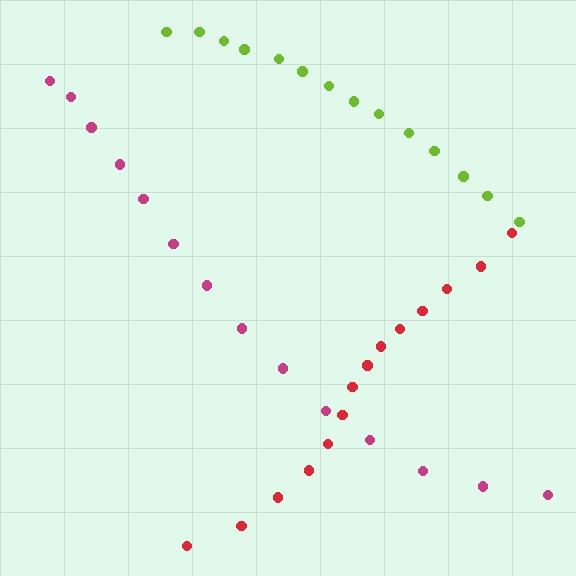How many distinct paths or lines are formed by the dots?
There are 3 distinct paths.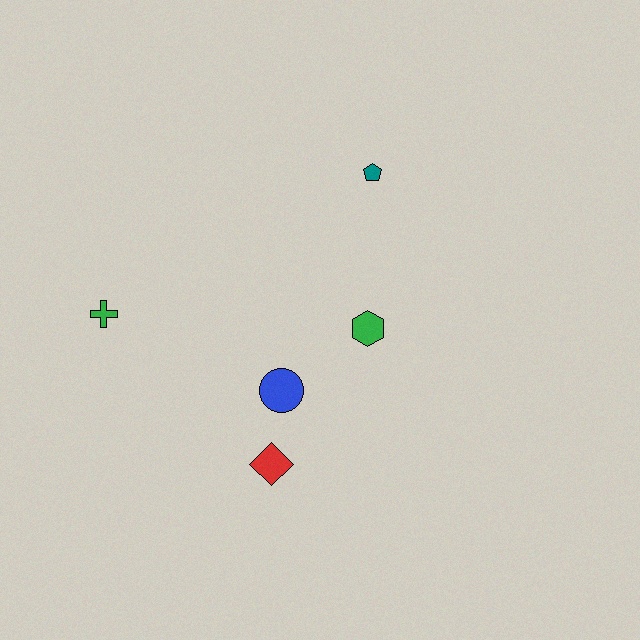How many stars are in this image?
There are no stars.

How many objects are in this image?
There are 5 objects.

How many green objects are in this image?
There are 2 green objects.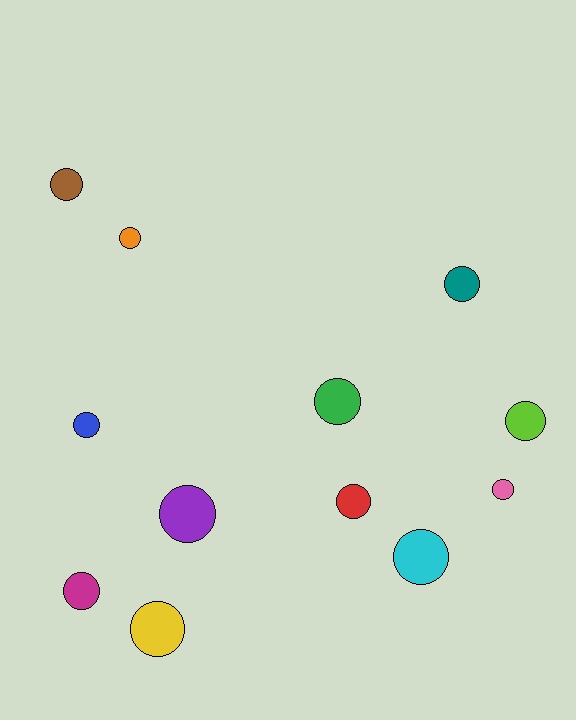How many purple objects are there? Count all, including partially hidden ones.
There is 1 purple object.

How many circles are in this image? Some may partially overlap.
There are 12 circles.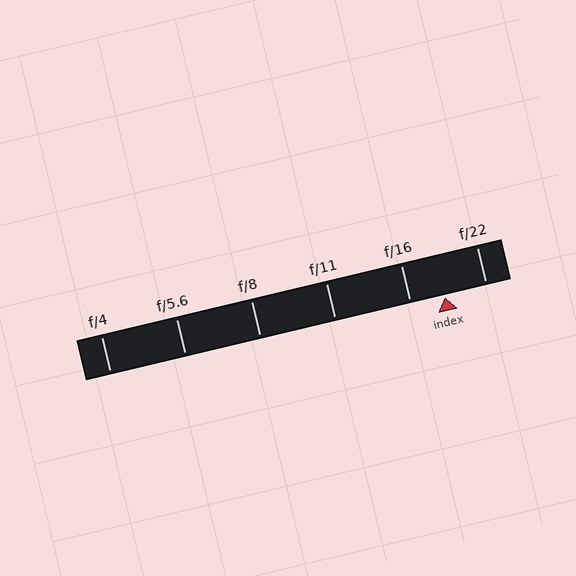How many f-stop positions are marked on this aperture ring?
There are 6 f-stop positions marked.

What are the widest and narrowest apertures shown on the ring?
The widest aperture shown is f/4 and the narrowest is f/22.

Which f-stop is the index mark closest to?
The index mark is closest to f/16.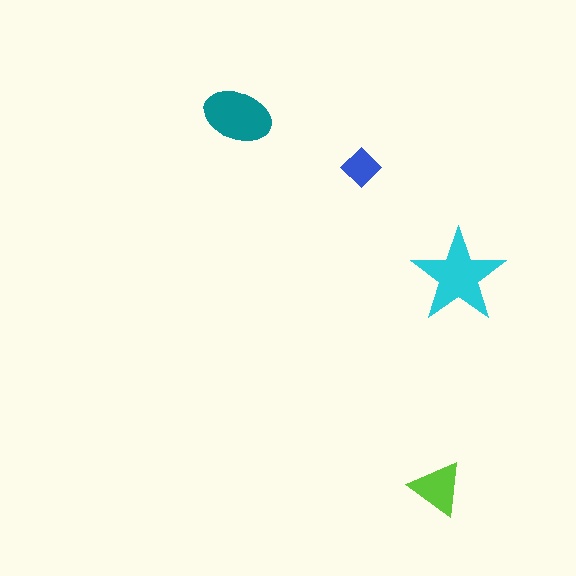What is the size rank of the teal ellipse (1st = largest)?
2nd.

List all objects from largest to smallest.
The cyan star, the teal ellipse, the lime triangle, the blue diamond.